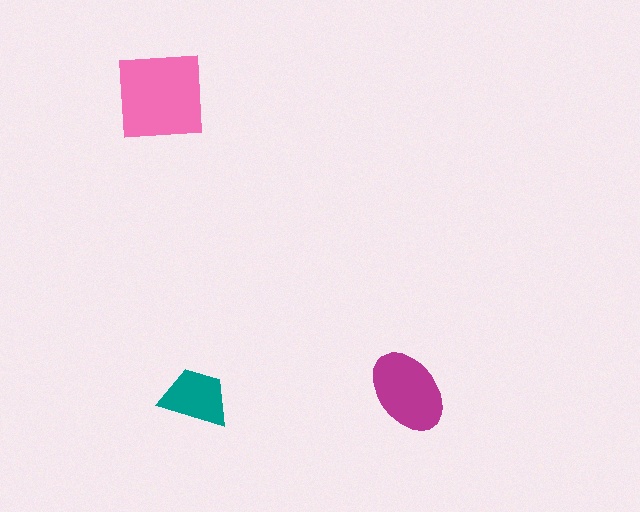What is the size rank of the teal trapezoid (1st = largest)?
3rd.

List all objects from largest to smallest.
The pink square, the magenta ellipse, the teal trapezoid.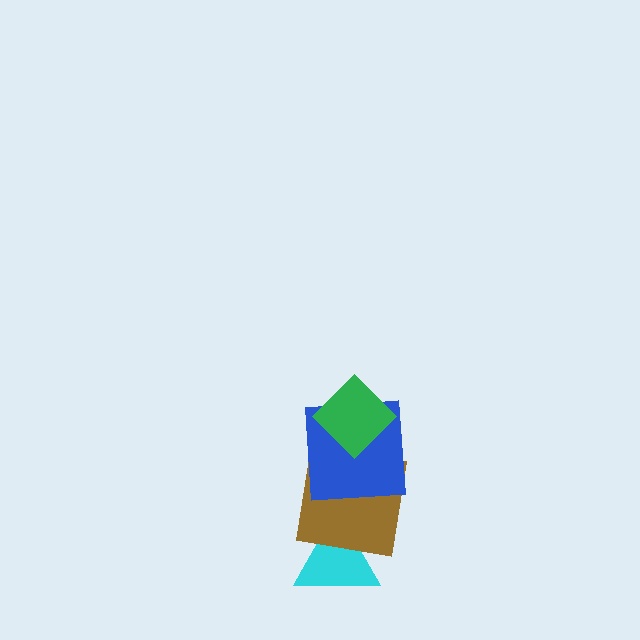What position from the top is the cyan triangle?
The cyan triangle is 4th from the top.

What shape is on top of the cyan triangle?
The brown square is on top of the cyan triangle.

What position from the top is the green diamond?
The green diamond is 1st from the top.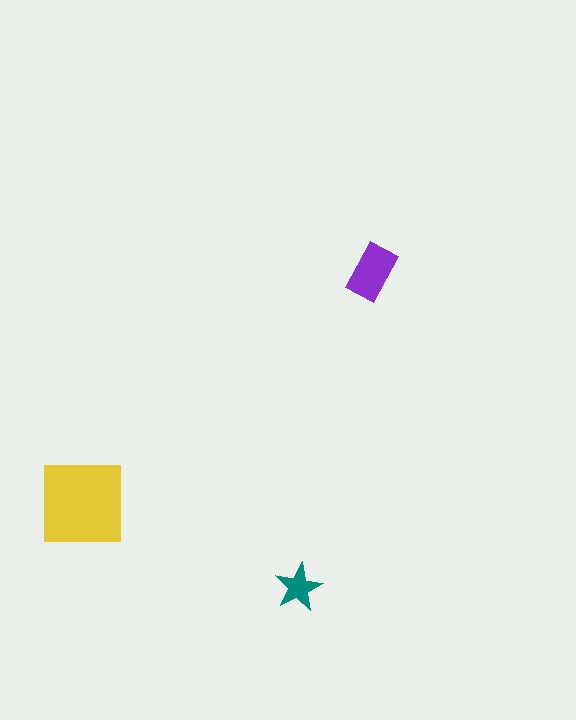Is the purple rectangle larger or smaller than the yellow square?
Smaller.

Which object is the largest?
The yellow square.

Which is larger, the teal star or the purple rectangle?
The purple rectangle.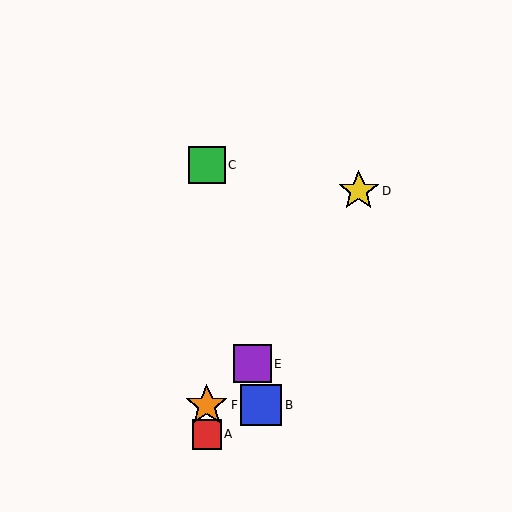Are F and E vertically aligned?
No, F is at x≈207 and E is at x≈252.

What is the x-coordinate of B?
Object B is at x≈261.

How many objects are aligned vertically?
3 objects (A, C, F) are aligned vertically.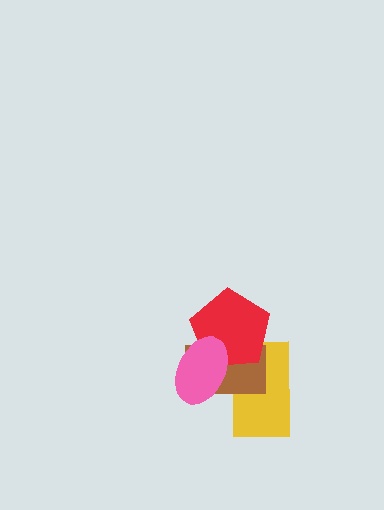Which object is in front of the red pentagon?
The pink ellipse is in front of the red pentagon.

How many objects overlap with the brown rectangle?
3 objects overlap with the brown rectangle.